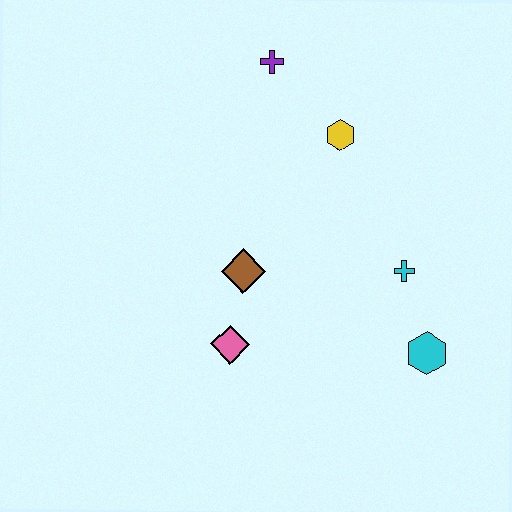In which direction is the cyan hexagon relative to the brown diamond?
The cyan hexagon is to the right of the brown diamond.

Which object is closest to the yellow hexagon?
The purple cross is closest to the yellow hexagon.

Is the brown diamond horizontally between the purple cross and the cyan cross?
No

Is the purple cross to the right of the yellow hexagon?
No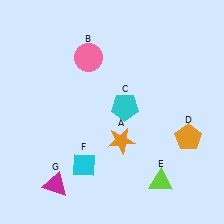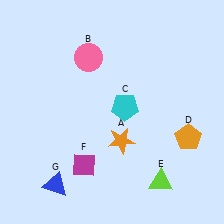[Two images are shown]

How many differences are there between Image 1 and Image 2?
There are 2 differences between the two images.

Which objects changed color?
F changed from cyan to magenta. G changed from magenta to blue.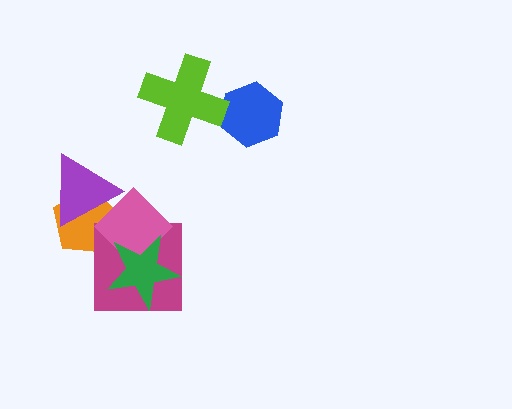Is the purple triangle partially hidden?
Yes, it is partially covered by another shape.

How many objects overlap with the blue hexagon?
1 object overlaps with the blue hexagon.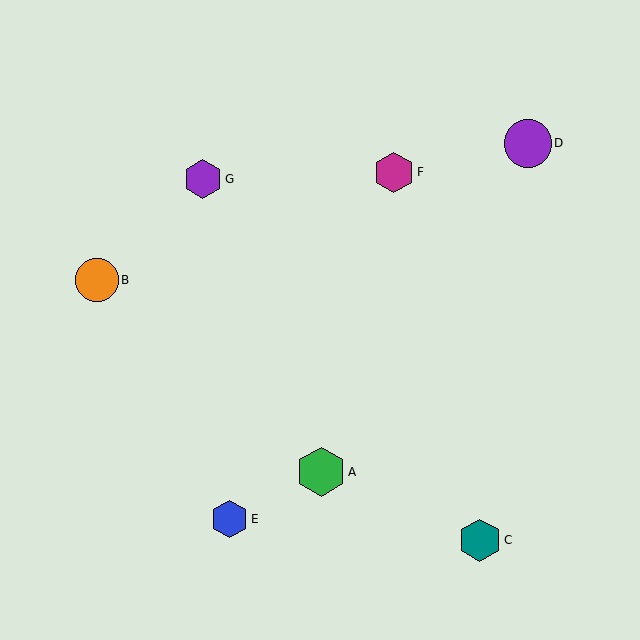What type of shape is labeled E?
Shape E is a blue hexagon.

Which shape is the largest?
The green hexagon (labeled A) is the largest.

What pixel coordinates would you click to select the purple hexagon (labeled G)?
Click at (203, 179) to select the purple hexagon G.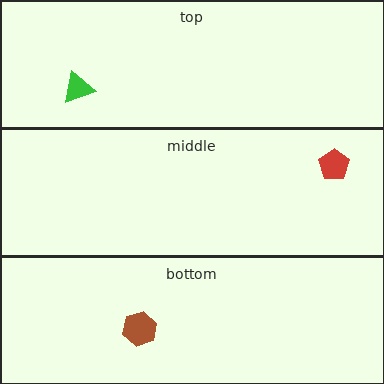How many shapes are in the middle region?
1.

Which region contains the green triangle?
The top region.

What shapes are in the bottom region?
The brown hexagon.